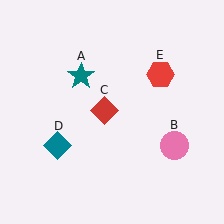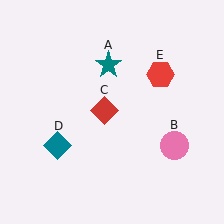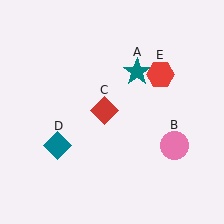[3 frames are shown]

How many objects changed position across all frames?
1 object changed position: teal star (object A).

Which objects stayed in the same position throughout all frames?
Pink circle (object B) and red diamond (object C) and teal diamond (object D) and red hexagon (object E) remained stationary.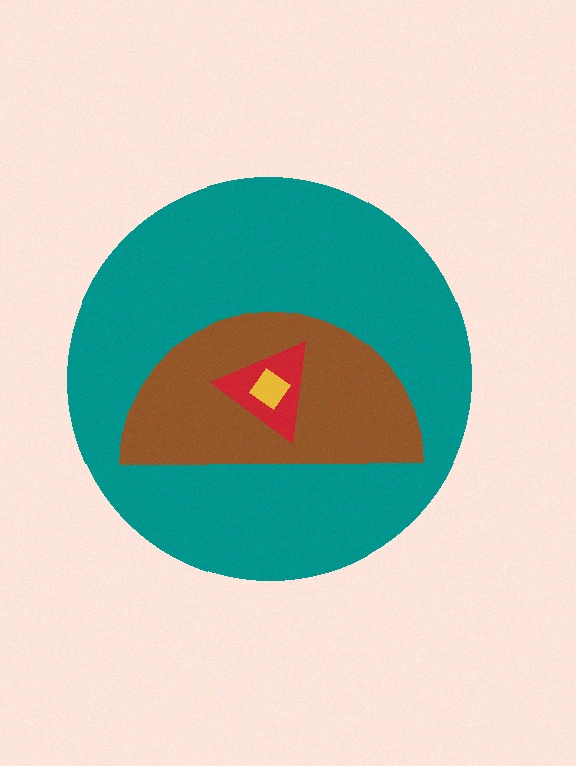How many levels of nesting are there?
4.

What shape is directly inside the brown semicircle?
The red triangle.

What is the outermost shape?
The teal circle.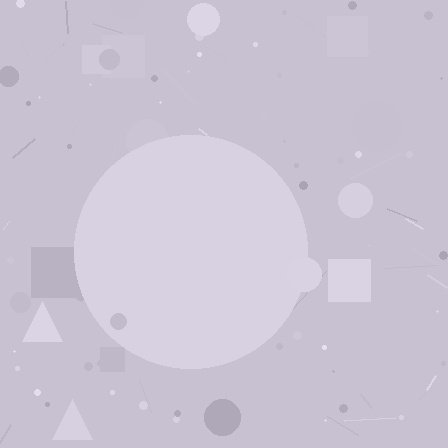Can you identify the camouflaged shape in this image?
The camouflaged shape is a circle.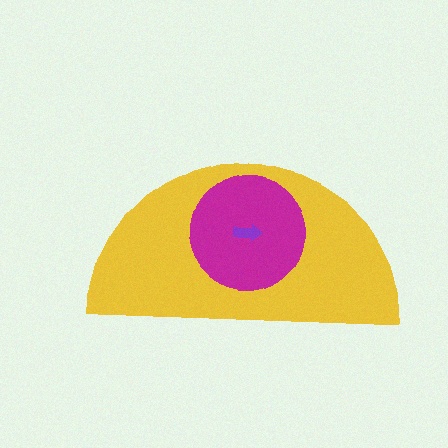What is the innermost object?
The purple arrow.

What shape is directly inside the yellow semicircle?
The magenta circle.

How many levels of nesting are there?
3.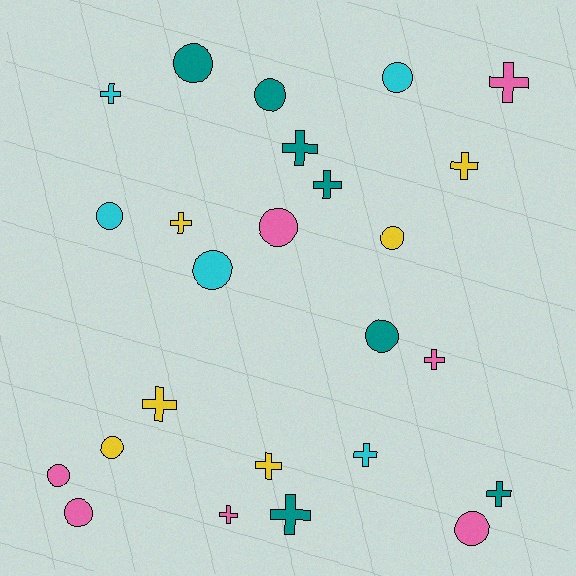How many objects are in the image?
There are 25 objects.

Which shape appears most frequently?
Cross, with 13 objects.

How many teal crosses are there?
There are 4 teal crosses.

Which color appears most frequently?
Teal, with 7 objects.